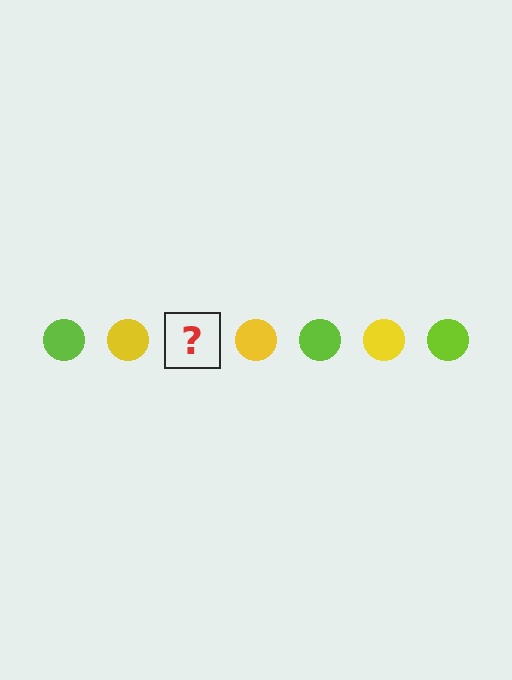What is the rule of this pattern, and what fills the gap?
The rule is that the pattern cycles through lime, yellow circles. The gap should be filled with a lime circle.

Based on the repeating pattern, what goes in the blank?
The blank should be a lime circle.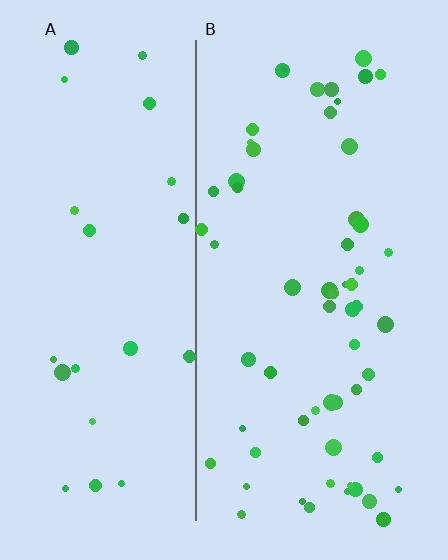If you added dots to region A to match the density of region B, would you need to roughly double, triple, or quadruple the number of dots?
Approximately double.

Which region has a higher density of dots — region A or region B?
B (the right).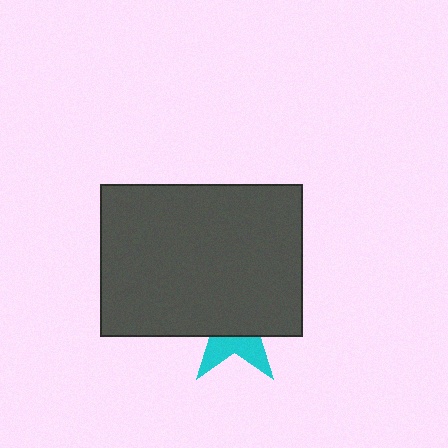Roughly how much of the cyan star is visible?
A small part of it is visible (roughly 33%).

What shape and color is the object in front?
The object in front is a dark gray rectangle.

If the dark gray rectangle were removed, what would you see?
You would see the complete cyan star.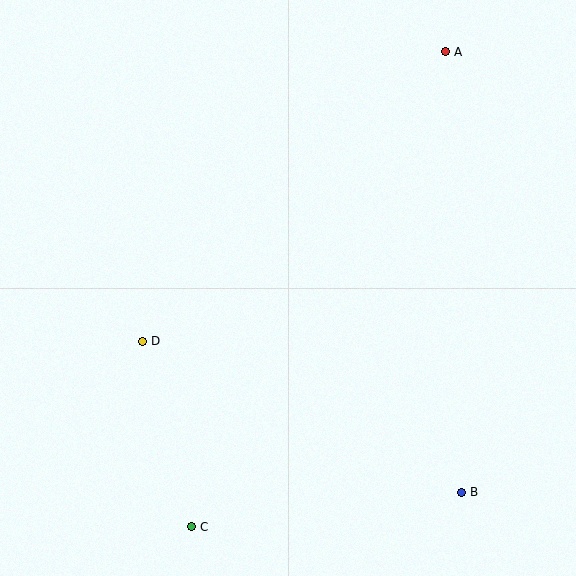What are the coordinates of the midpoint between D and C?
The midpoint between D and C is at (167, 434).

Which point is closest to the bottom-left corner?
Point C is closest to the bottom-left corner.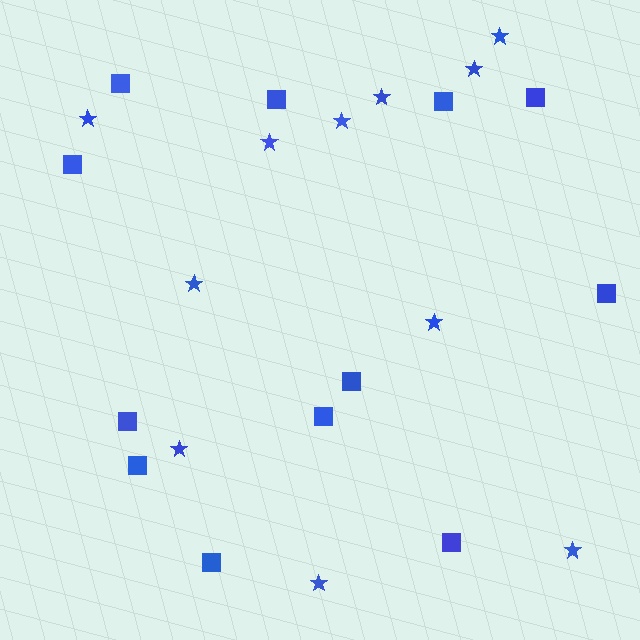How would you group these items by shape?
There are 2 groups: one group of stars (11) and one group of squares (12).